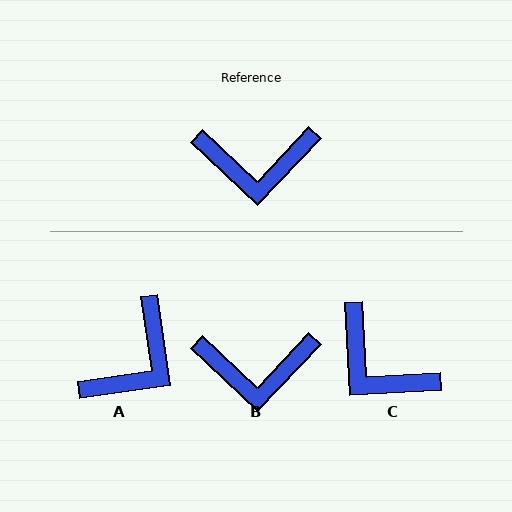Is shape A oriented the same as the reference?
No, it is off by about 52 degrees.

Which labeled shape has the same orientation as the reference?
B.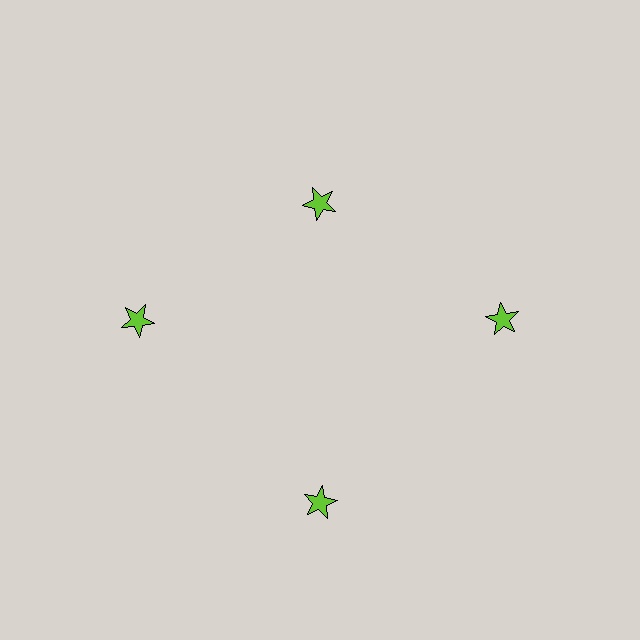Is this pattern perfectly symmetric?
No. The 4 lime stars are arranged in a ring, but one element near the 12 o'clock position is pulled inward toward the center, breaking the 4-fold rotational symmetry.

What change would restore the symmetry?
The symmetry would be restored by moving it outward, back onto the ring so that all 4 stars sit at equal angles and equal distance from the center.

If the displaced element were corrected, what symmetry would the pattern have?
It would have 4-fold rotational symmetry — the pattern would map onto itself every 90 degrees.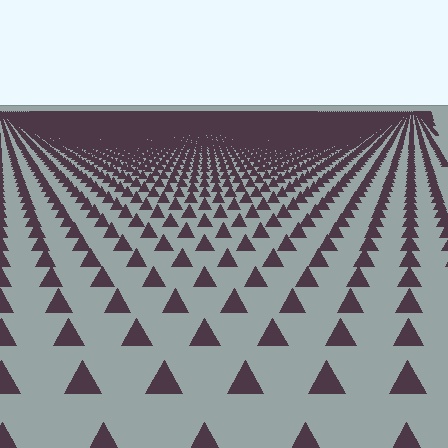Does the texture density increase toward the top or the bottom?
Density increases toward the top.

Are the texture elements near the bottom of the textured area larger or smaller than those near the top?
Larger. Near the bottom, elements are closer to the viewer and appear at a bigger on-screen size.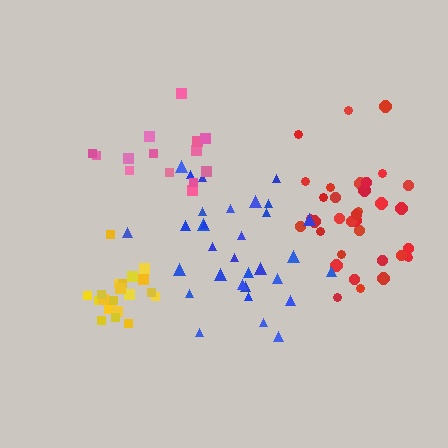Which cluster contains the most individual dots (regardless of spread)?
Red (34).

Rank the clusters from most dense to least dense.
yellow, red, blue, pink.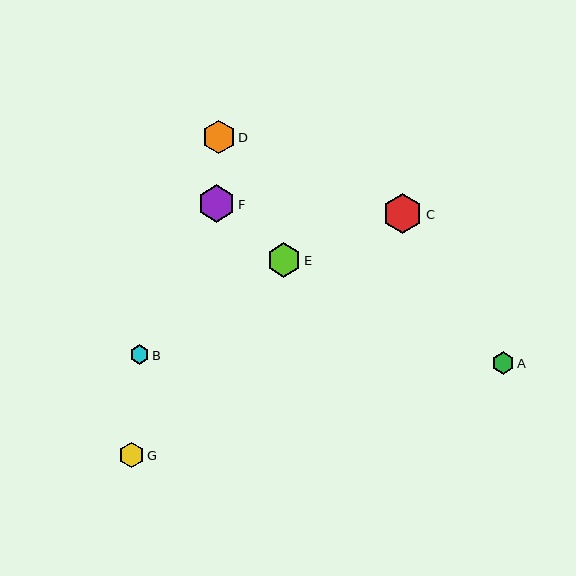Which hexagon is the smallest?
Hexagon B is the smallest with a size of approximately 19 pixels.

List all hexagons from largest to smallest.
From largest to smallest: C, F, E, D, G, A, B.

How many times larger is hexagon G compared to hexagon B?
Hexagon G is approximately 1.3 times the size of hexagon B.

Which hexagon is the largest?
Hexagon C is the largest with a size of approximately 40 pixels.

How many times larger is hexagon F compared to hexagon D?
Hexagon F is approximately 1.1 times the size of hexagon D.